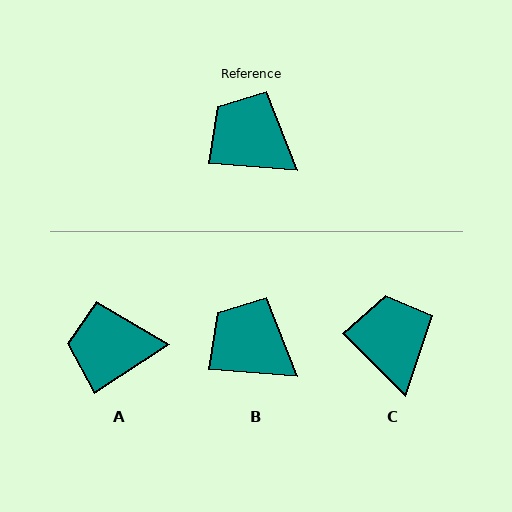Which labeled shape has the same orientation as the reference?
B.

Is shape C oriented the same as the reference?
No, it is off by about 40 degrees.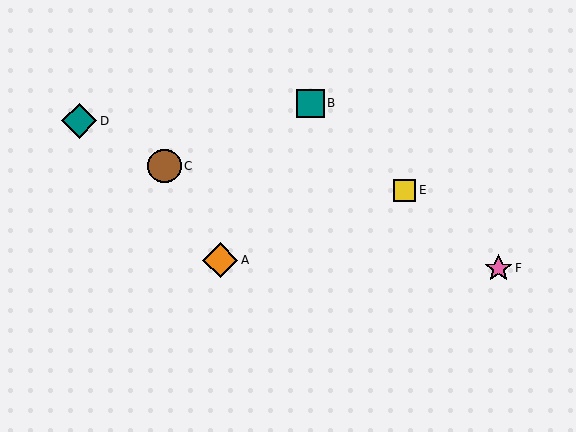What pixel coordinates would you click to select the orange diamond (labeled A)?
Click at (220, 260) to select the orange diamond A.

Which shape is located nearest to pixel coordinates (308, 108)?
The teal square (labeled B) at (311, 103) is nearest to that location.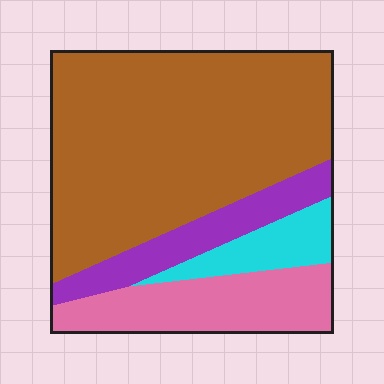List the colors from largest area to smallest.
From largest to smallest: brown, pink, purple, cyan.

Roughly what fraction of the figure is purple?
Purple takes up about one eighth (1/8) of the figure.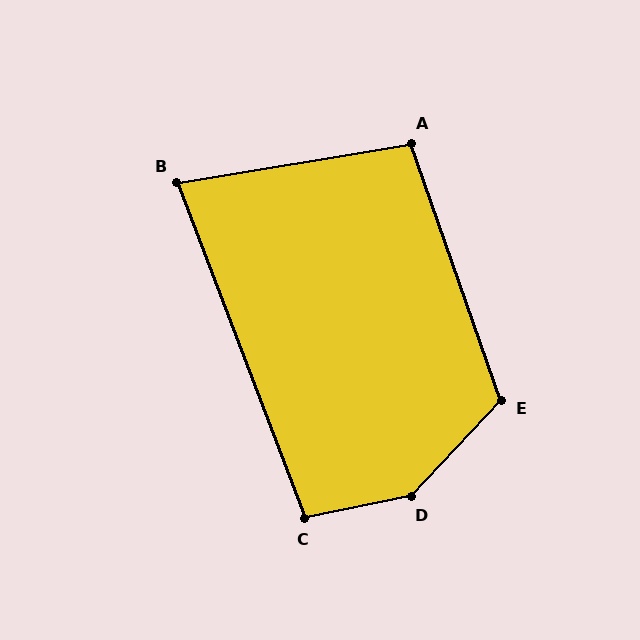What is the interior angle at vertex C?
Approximately 99 degrees (obtuse).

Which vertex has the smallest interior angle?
B, at approximately 78 degrees.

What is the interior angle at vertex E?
Approximately 117 degrees (obtuse).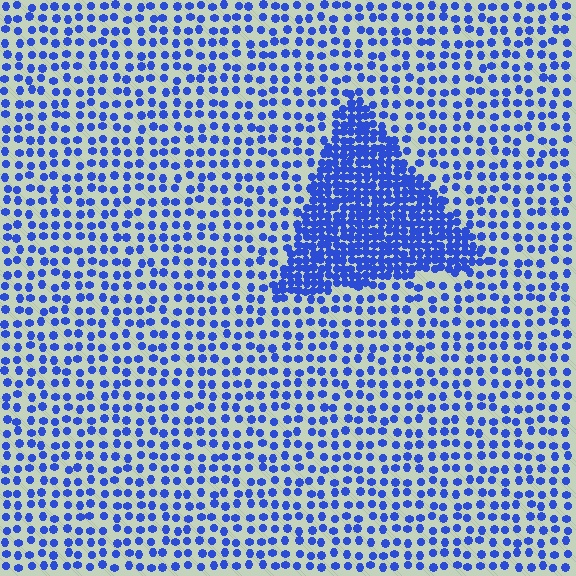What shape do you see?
I see a triangle.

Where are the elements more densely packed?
The elements are more densely packed inside the triangle boundary.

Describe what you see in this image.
The image contains small blue elements arranged at two different densities. A triangle-shaped region is visible where the elements are more densely packed than the surrounding area.